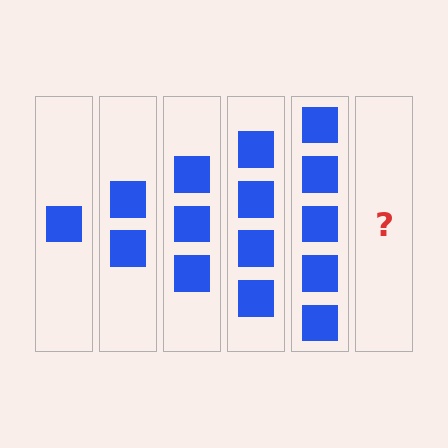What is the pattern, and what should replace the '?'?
The pattern is that each step adds one more square. The '?' should be 6 squares.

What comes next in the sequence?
The next element should be 6 squares.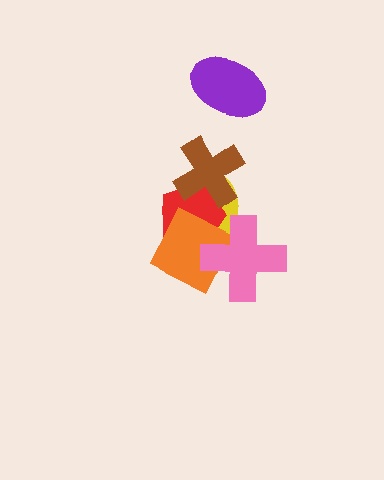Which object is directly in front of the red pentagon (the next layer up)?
The orange diamond is directly in front of the red pentagon.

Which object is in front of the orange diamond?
The pink cross is in front of the orange diamond.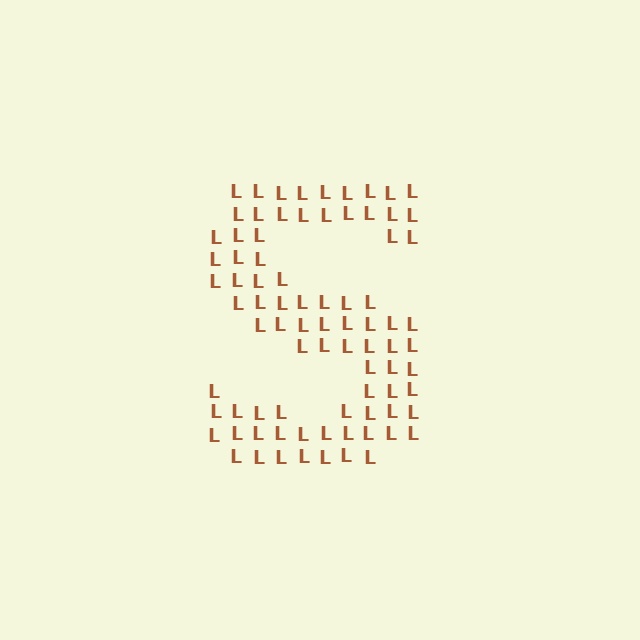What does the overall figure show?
The overall figure shows the letter S.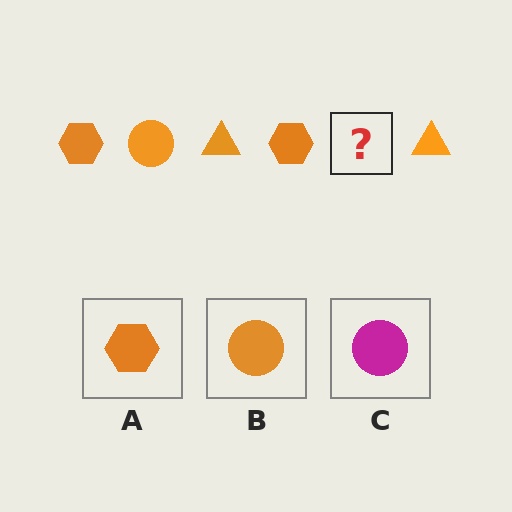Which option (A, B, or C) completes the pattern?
B.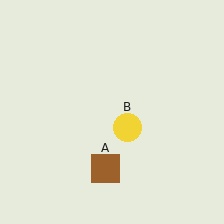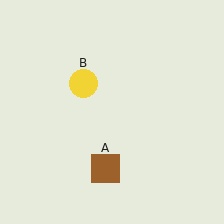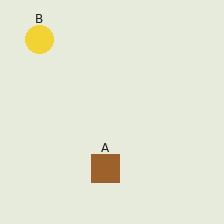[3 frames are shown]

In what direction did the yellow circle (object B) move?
The yellow circle (object B) moved up and to the left.